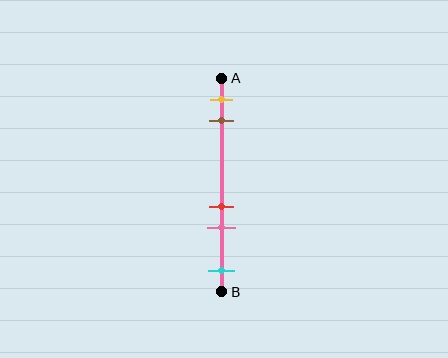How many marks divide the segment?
There are 5 marks dividing the segment.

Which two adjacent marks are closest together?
The red and pink marks are the closest adjacent pair.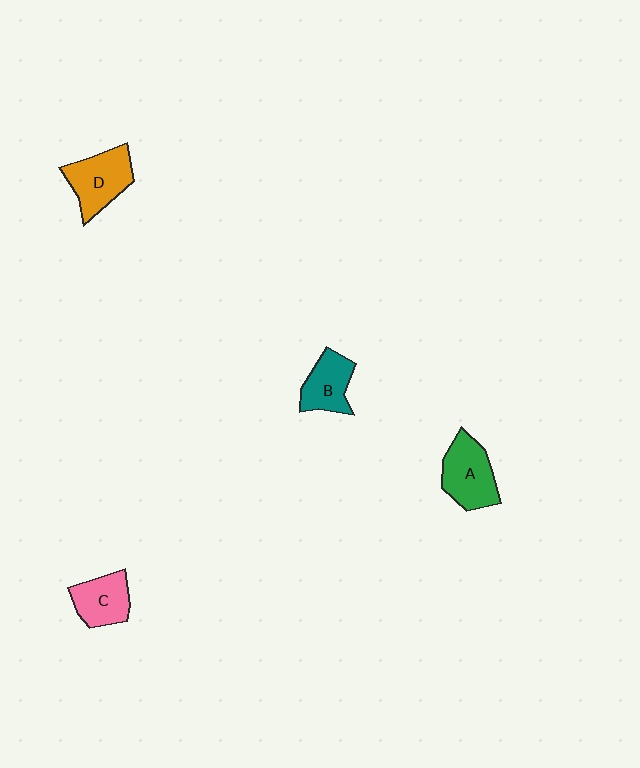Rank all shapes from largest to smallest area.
From largest to smallest: A (green), D (orange), C (pink), B (teal).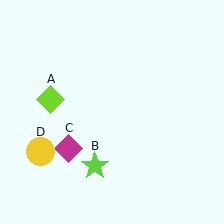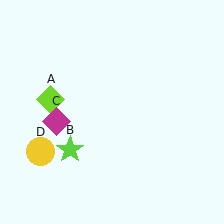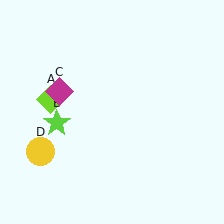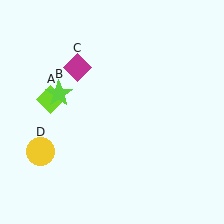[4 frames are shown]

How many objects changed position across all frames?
2 objects changed position: lime star (object B), magenta diamond (object C).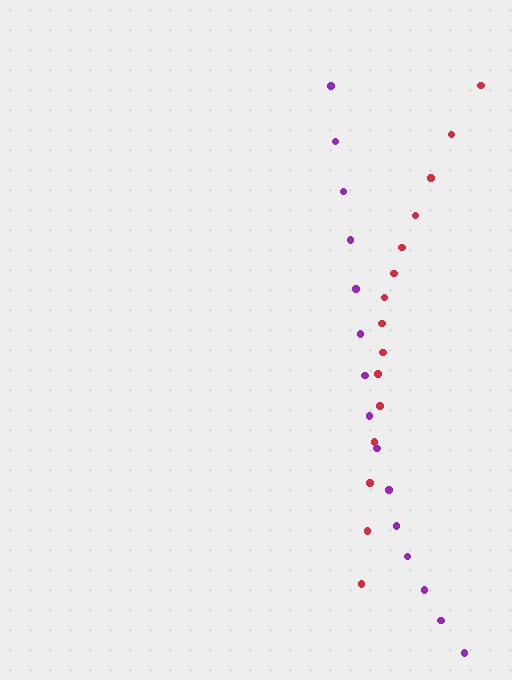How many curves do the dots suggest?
There are 2 distinct paths.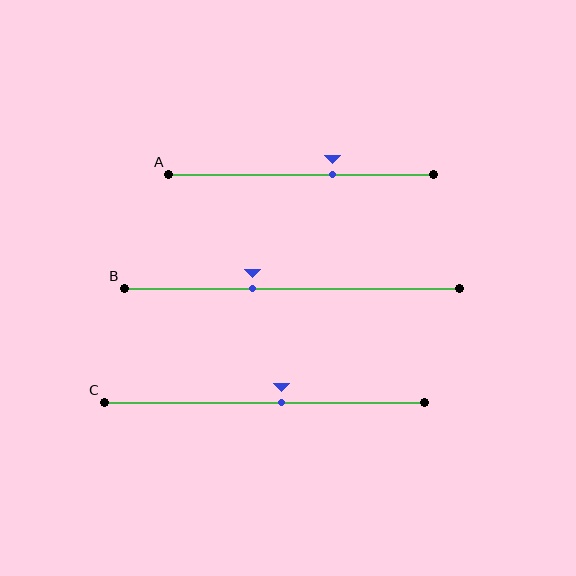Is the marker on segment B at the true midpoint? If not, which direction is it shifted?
No, the marker on segment B is shifted to the left by about 12% of the segment length.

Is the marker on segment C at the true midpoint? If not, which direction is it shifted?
No, the marker on segment C is shifted to the right by about 5% of the segment length.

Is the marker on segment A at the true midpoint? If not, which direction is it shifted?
No, the marker on segment A is shifted to the right by about 12% of the segment length.